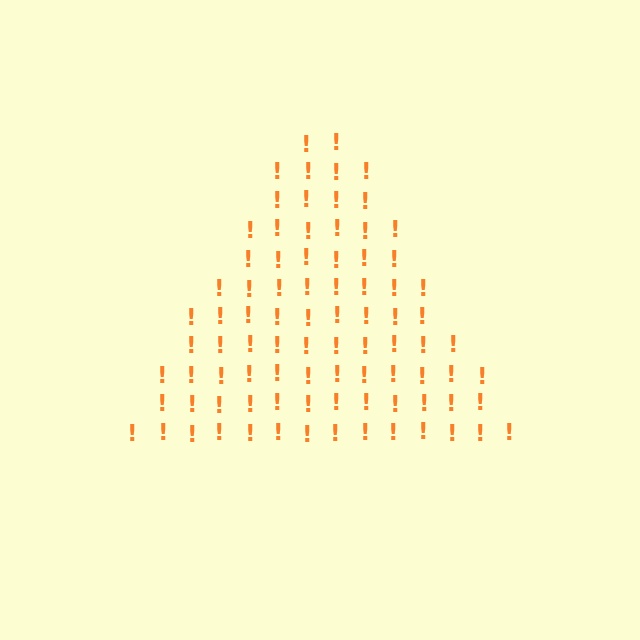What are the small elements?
The small elements are exclamation marks.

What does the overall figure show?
The overall figure shows a triangle.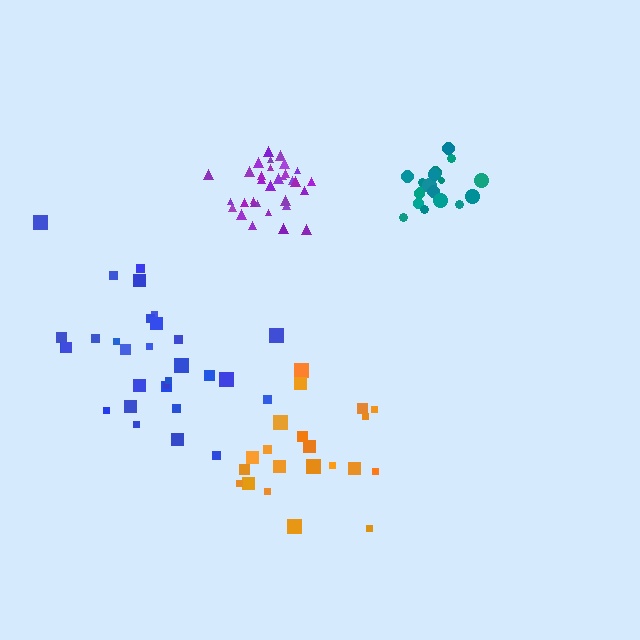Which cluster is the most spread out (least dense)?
Blue.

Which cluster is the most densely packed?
Purple.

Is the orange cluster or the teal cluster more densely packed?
Teal.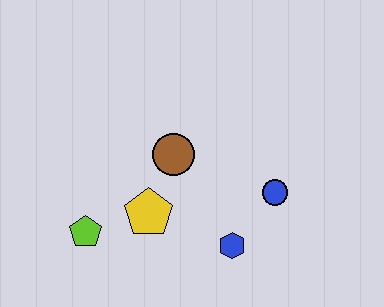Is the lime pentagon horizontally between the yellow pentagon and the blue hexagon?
No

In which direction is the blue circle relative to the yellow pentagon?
The blue circle is to the right of the yellow pentagon.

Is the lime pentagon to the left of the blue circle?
Yes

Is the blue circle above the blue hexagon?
Yes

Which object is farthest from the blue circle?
The lime pentagon is farthest from the blue circle.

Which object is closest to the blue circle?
The blue hexagon is closest to the blue circle.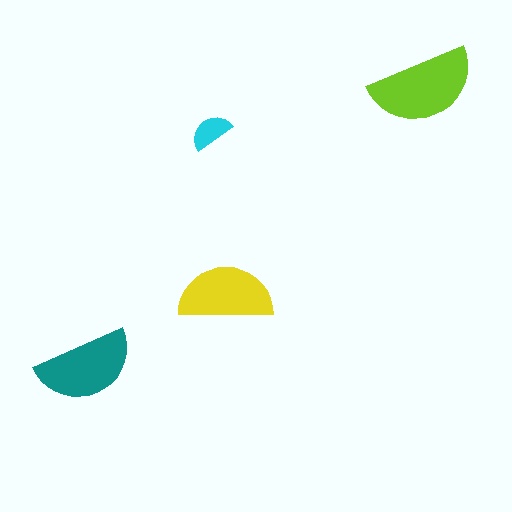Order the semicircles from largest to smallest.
the lime one, the teal one, the yellow one, the cyan one.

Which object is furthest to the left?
The teal semicircle is leftmost.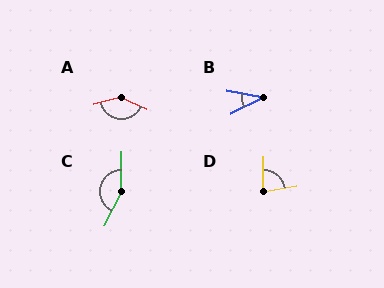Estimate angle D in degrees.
Approximately 80 degrees.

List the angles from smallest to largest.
B (38°), D (80°), A (141°), C (154°).